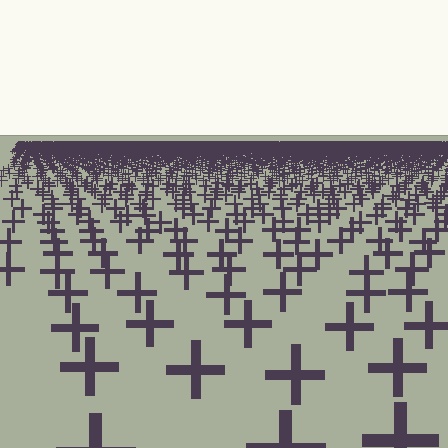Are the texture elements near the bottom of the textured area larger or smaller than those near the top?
Larger. Near the bottom, elements are closer to the viewer and appear at a bigger on-screen size.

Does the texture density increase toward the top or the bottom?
Density increases toward the top.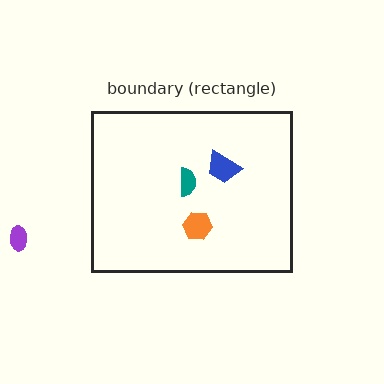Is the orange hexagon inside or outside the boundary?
Inside.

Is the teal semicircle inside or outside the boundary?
Inside.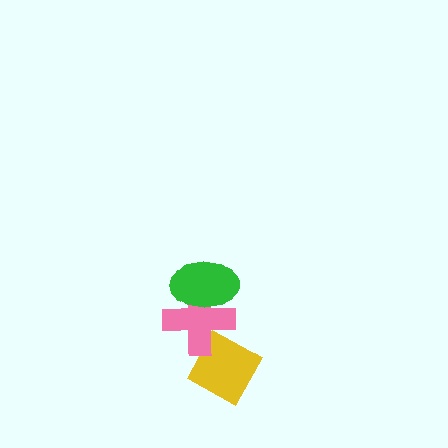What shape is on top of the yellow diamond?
The pink cross is on top of the yellow diamond.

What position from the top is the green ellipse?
The green ellipse is 1st from the top.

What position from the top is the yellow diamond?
The yellow diamond is 3rd from the top.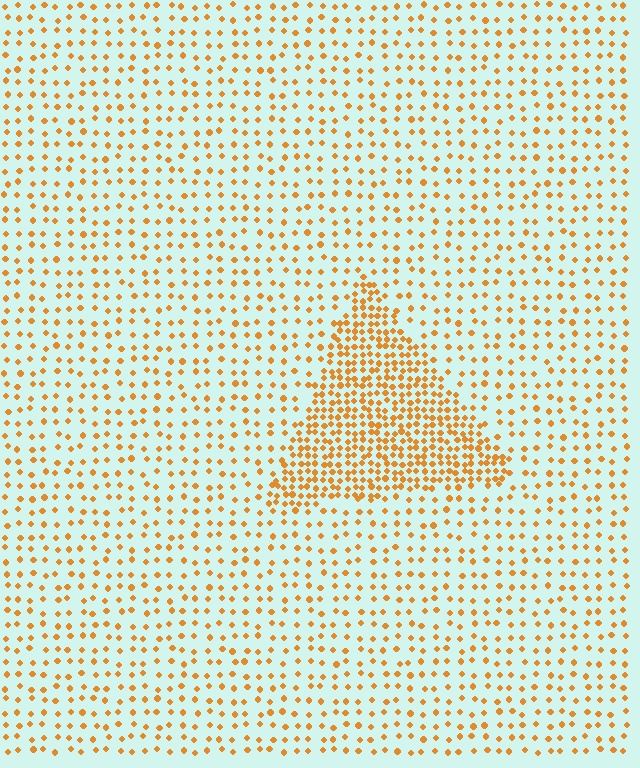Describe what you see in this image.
The image contains small orange elements arranged at two different densities. A triangle-shaped region is visible where the elements are more densely packed than the surrounding area.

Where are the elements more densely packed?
The elements are more densely packed inside the triangle boundary.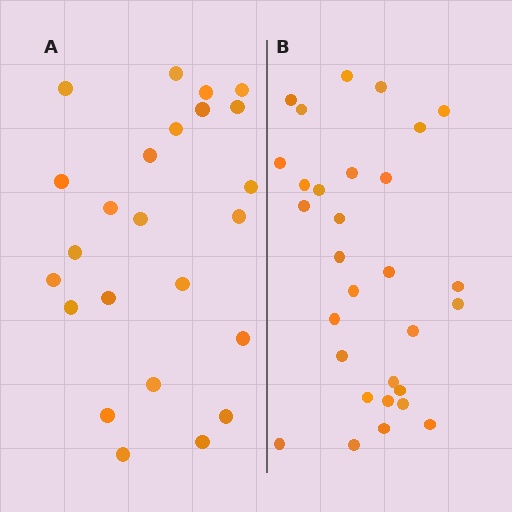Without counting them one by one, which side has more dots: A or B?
Region B (the right region) has more dots.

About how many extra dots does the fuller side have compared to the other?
Region B has about 6 more dots than region A.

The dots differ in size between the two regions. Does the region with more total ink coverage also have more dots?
No. Region A has more total ink coverage because its dots are larger, but region B actually contains more individual dots. Total area can be misleading — the number of items is what matters here.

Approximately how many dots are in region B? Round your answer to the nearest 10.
About 30 dots.